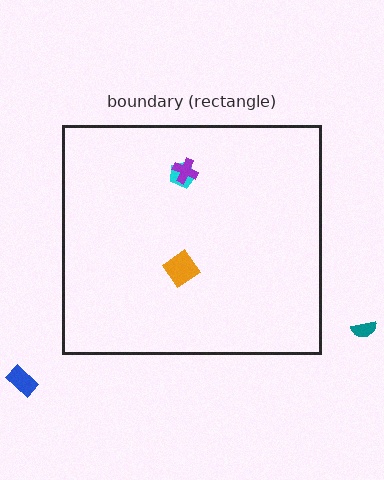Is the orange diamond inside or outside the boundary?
Inside.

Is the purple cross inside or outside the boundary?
Inside.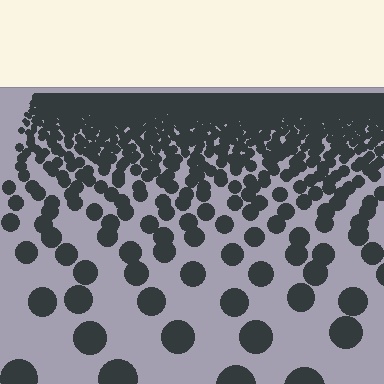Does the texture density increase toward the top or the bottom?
Density increases toward the top.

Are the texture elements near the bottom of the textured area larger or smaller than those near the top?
Larger. Near the bottom, elements are closer to the viewer and appear at a bigger on-screen size.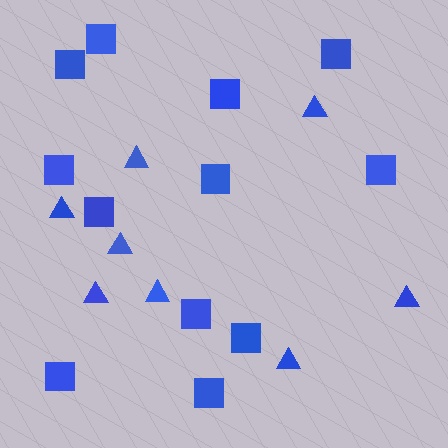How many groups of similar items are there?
There are 2 groups: one group of triangles (8) and one group of squares (12).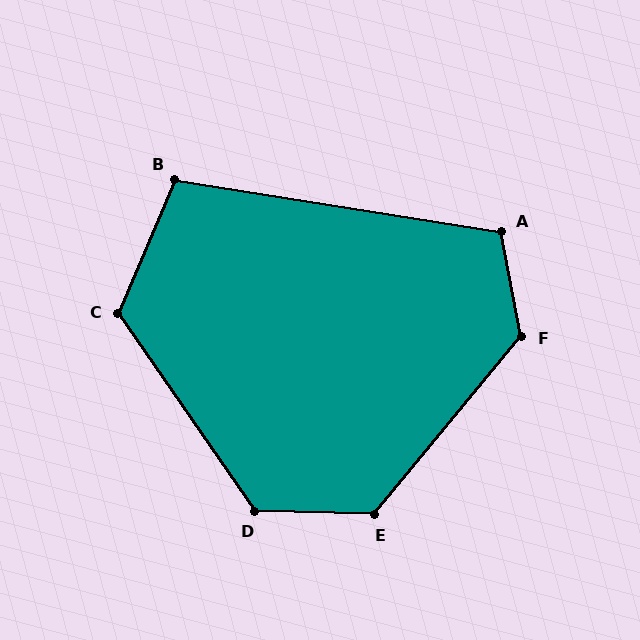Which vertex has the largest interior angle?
F, at approximately 130 degrees.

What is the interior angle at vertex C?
Approximately 123 degrees (obtuse).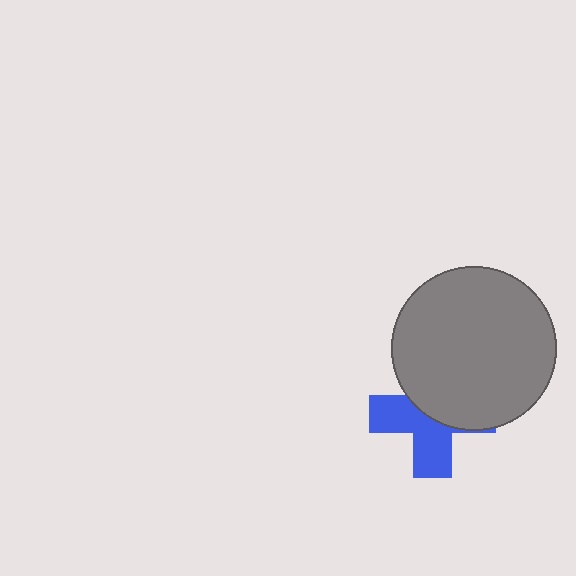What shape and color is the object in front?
The object in front is a gray circle.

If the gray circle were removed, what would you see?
You would see the complete blue cross.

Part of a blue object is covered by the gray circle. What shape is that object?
It is a cross.